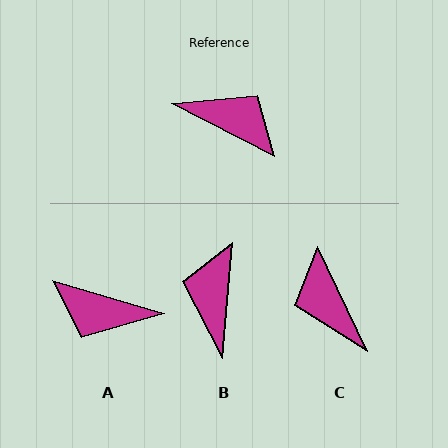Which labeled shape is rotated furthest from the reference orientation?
A, about 169 degrees away.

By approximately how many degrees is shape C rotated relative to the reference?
Approximately 143 degrees counter-clockwise.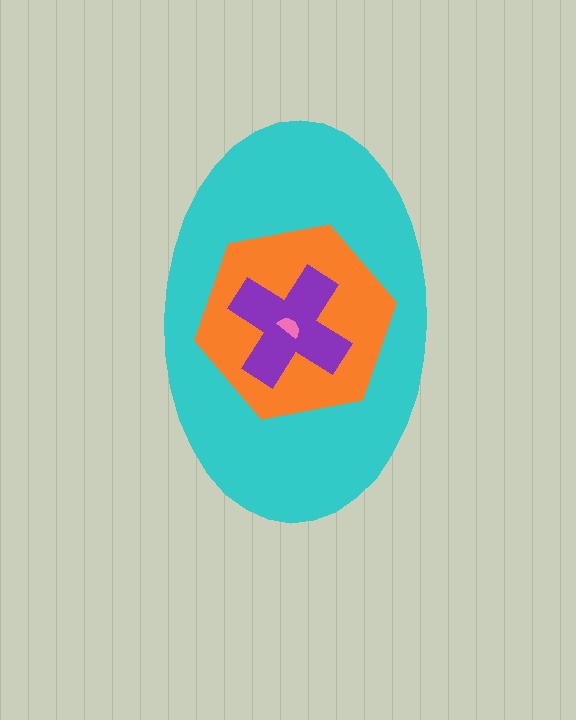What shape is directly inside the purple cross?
The pink semicircle.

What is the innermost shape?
The pink semicircle.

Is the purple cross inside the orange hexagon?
Yes.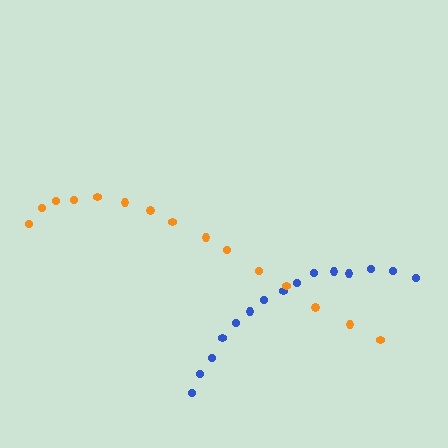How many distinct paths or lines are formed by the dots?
There are 2 distinct paths.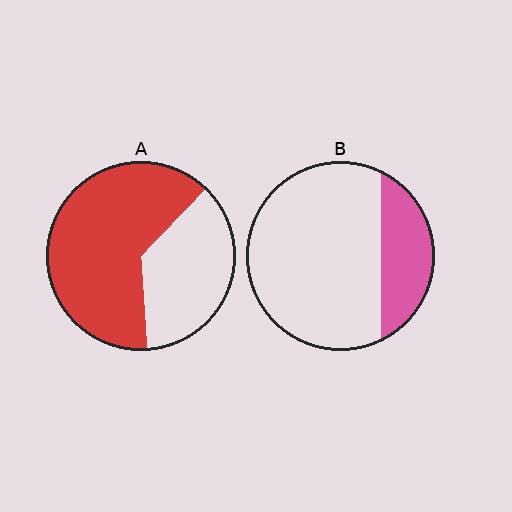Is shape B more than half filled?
No.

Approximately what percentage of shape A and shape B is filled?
A is approximately 65% and B is approximately 25%.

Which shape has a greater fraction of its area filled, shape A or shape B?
Shape A.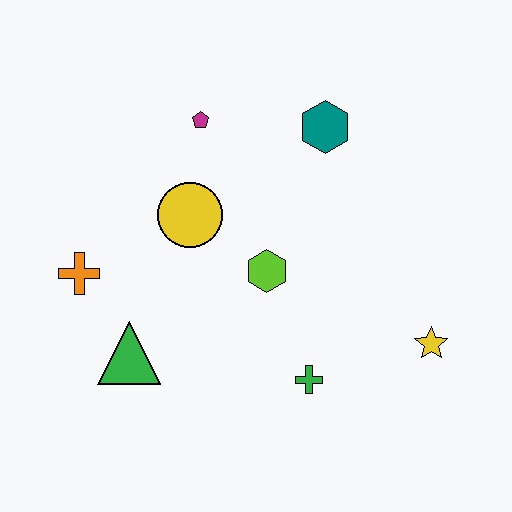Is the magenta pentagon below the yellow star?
No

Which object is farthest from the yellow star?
The orange cross is farthest from the yellow star.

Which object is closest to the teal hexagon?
The magenta pentagon is closest to the teal hexagon.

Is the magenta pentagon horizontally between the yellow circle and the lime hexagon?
Yes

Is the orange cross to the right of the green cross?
No